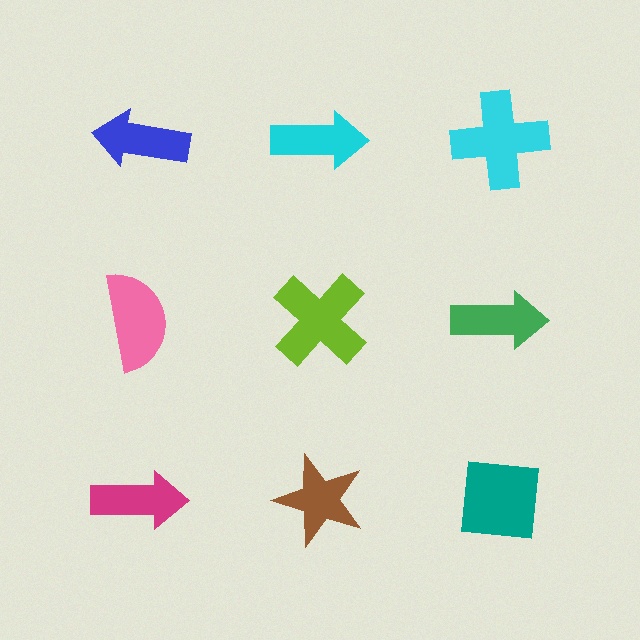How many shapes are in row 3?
3 shapes.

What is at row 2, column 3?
A green arrow.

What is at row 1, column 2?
A cyan arrow.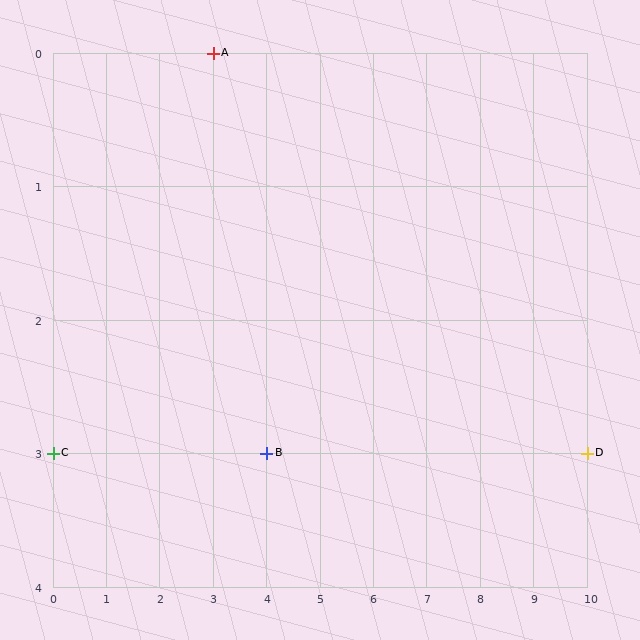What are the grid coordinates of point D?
Point D is at grid coordinates (10, 3).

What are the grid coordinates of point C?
Point C is at grid coordinates (0, 3).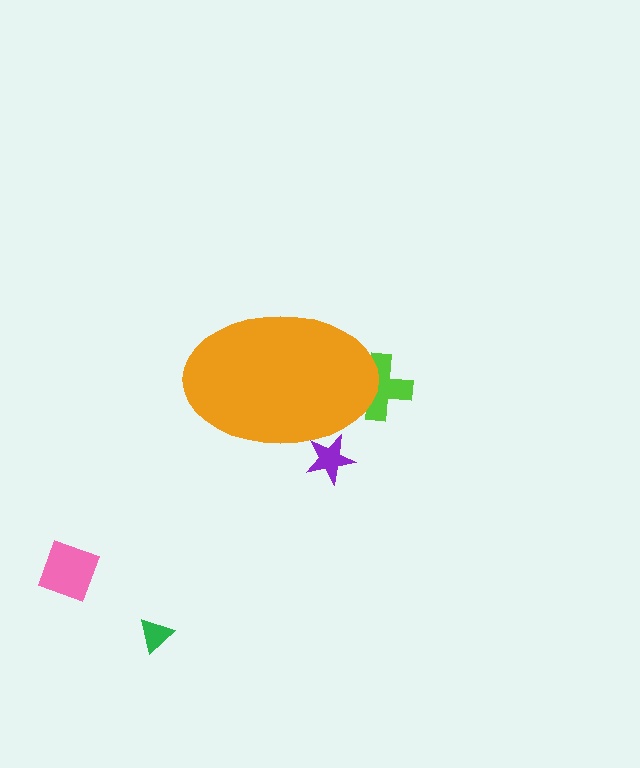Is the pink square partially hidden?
No, the pink square is fully visible.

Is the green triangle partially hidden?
No, the green triangle is fully visible.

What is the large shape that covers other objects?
An orange ellipse.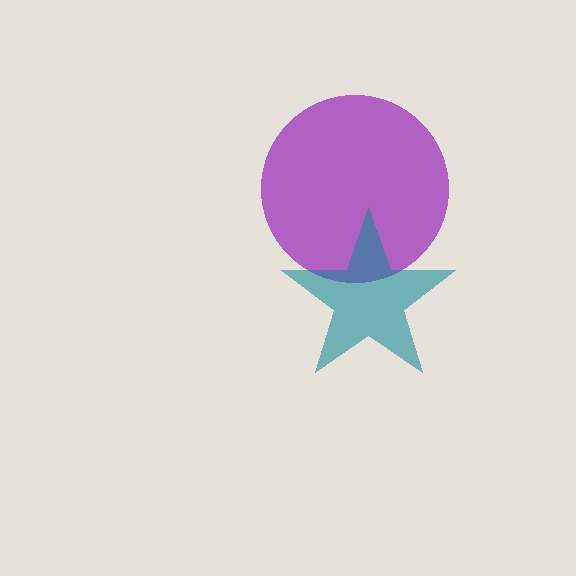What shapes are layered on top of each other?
The layered shapes are: a purple circle, a teal star.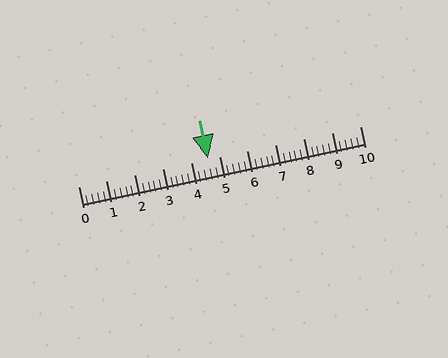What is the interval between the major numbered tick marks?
The major tick marks are spaced 1 units apart.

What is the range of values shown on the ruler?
The ruler shows values from 0 to 10.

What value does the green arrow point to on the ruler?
The green arrow points to approximately 4.6.